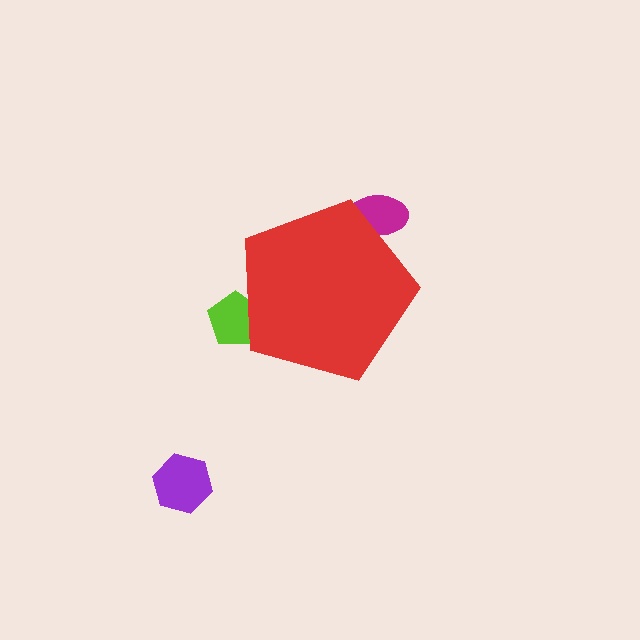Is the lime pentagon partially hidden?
Yes, the lime pentagon is partially hidden behind the red pentagon.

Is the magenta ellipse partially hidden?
Yes, the magenta ellipse is partially hidden behind the red pentagon.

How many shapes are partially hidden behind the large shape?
2 shapes are partially hidden.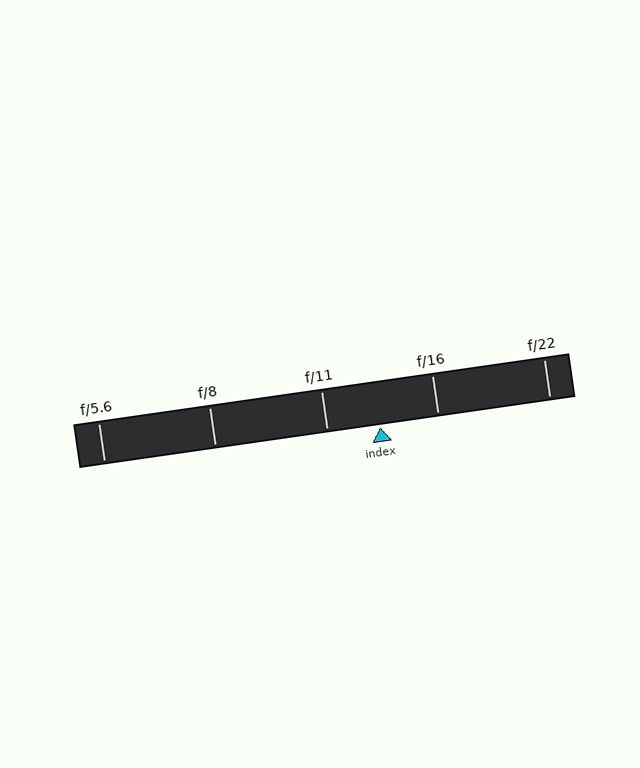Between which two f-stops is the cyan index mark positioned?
The index mark is between f/11 and f/16.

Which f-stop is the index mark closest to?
The index mark is closest to f/11.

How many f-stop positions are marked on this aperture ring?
There are 5 f-stop positions marked.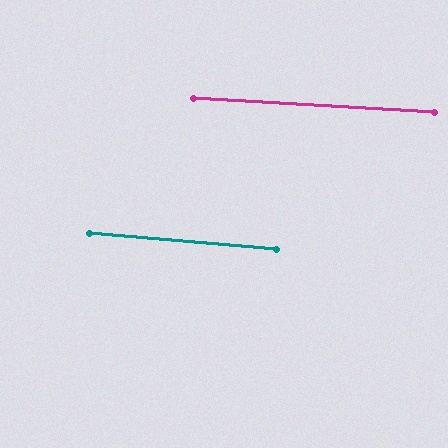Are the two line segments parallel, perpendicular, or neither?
Parallel — their directions differ by only 1.9°.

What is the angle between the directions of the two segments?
Approximately 2 degrees.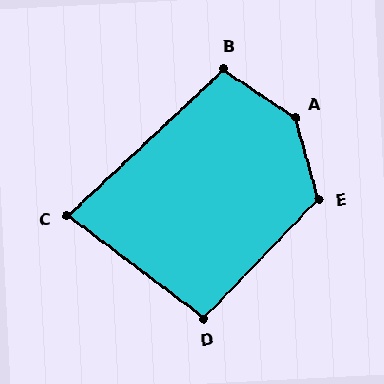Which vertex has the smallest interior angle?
C, at approximately 80 degrees.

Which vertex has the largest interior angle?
A, at approximately 141 degrees.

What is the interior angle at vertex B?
Approximately 102 degrees (obtuse).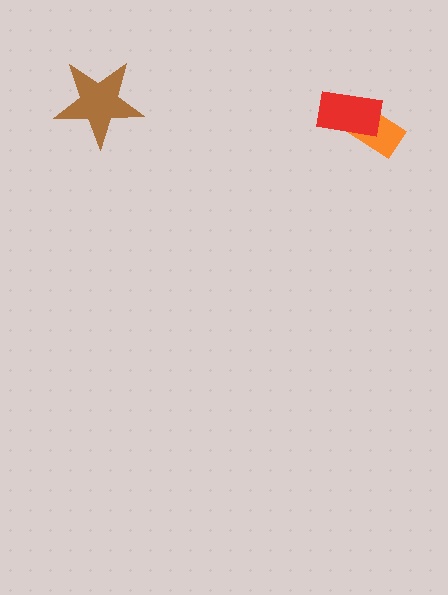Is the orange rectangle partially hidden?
Yes, it is partially covered by another shape.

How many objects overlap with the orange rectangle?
1 object overlaps with the orange rectangle.